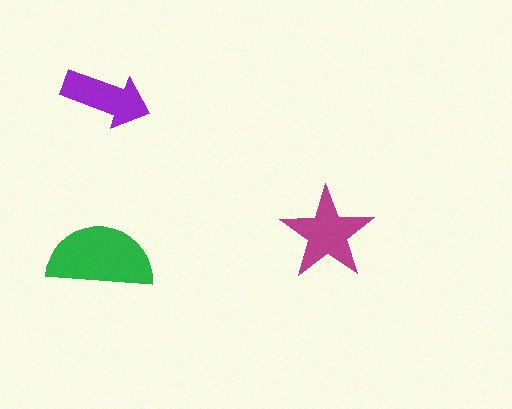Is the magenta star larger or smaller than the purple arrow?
Larger.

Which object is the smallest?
The purple arrow.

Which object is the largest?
The green semicircle.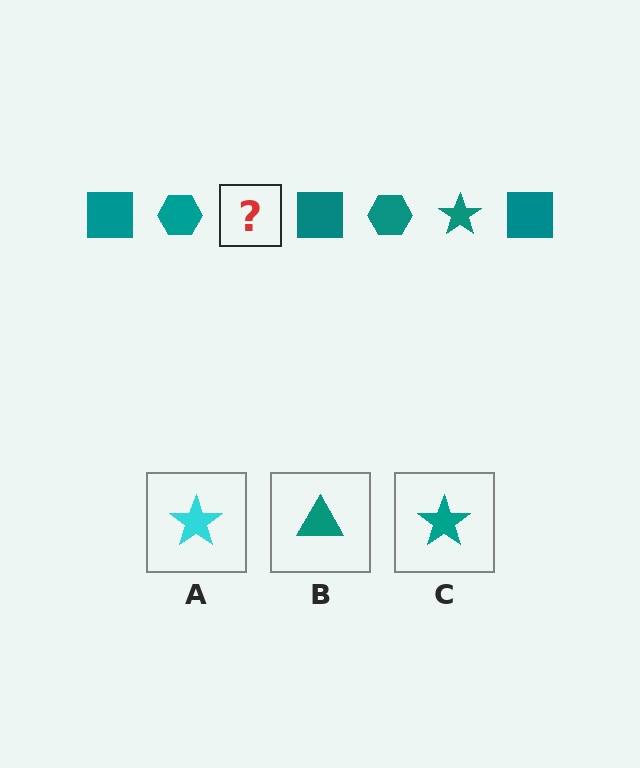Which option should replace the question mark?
Option C.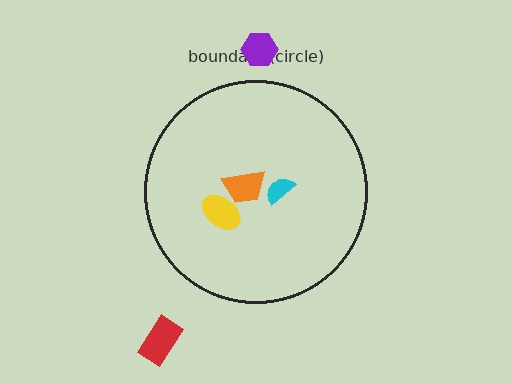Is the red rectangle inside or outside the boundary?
Outside.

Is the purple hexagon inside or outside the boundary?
Outside.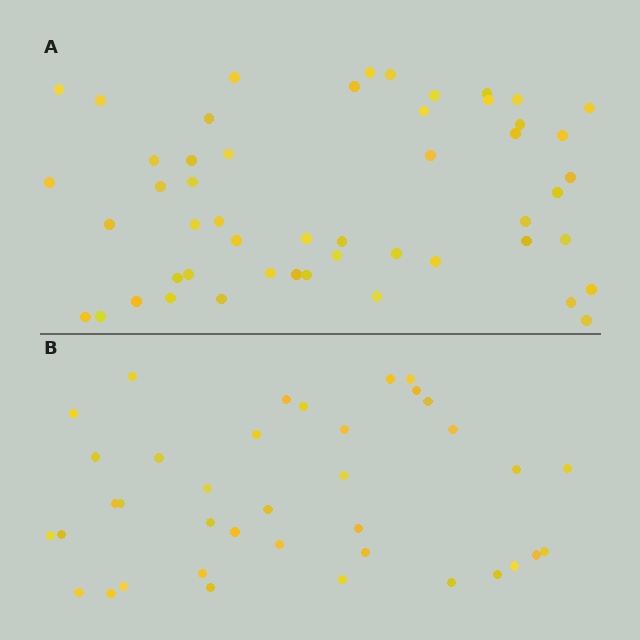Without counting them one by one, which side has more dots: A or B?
Region A (the top region) has more dots.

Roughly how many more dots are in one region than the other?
Region A has approximately 15 more dots than region B.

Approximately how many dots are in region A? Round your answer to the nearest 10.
About 50 dots. (The exact count is 51, which rounds to 50.)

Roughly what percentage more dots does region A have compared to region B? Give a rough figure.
About 35% more.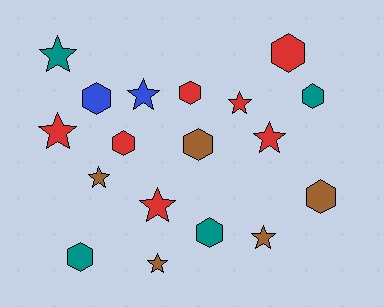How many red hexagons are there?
There are 3 red hexagons.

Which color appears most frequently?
Red, with 7 objects.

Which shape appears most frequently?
Star, with 9 objects.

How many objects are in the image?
There are 18 objects.